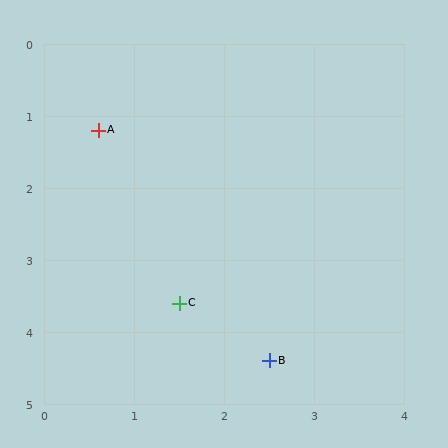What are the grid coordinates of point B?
Point B is at approximately (2.5, 4.4).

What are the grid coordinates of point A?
Point A is at approximately (0.6, 1.2).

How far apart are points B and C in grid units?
Points B and C are about 1.3 grid units apart.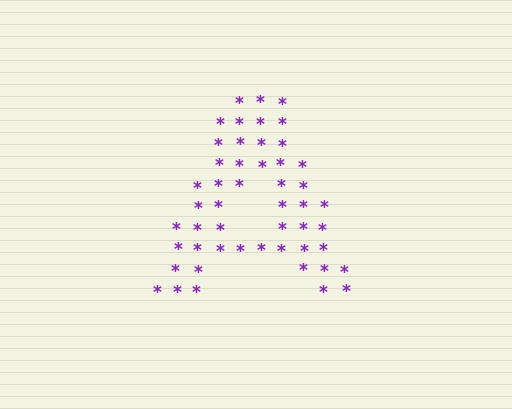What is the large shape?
The large shape is the letter A.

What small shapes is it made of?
It is made of small asterisks.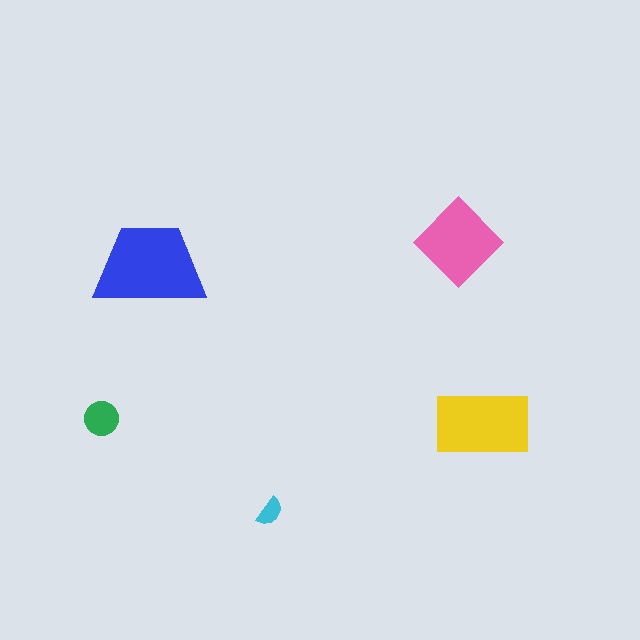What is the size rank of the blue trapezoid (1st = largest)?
1st.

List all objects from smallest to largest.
The cyan semicircle, the green circle, the pink diamond, the yellow rectangle, the blue trapezoid.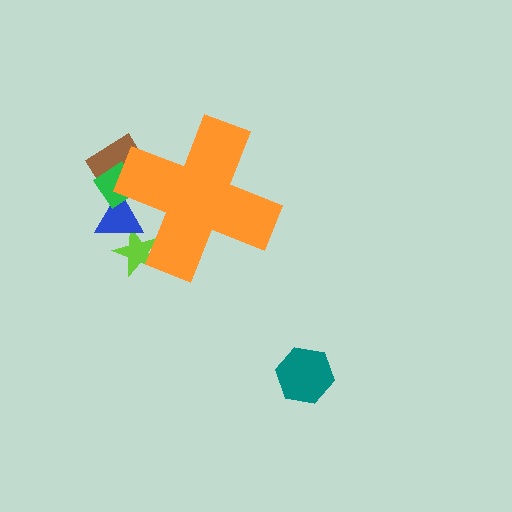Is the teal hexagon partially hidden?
No, the teal hexagon is fully visible.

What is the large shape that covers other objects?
An orange cross.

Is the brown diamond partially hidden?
Yes, the brown diamond is partially hidden behind the orange cross.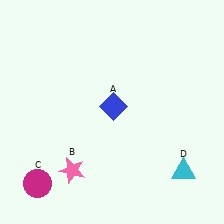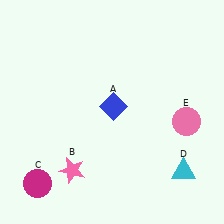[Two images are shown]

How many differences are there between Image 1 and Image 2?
There is 1 difference between the two images.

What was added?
A pink circle (E) was added in Image 2.